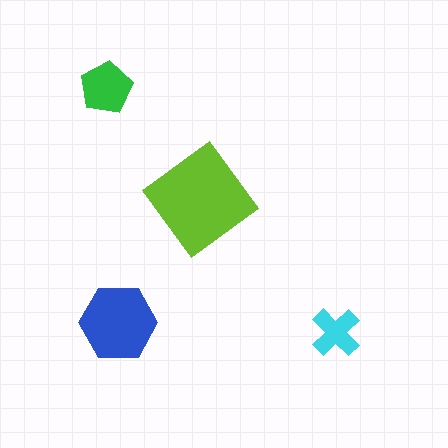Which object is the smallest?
The cyan cross.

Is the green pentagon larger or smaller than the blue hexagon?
Smaller.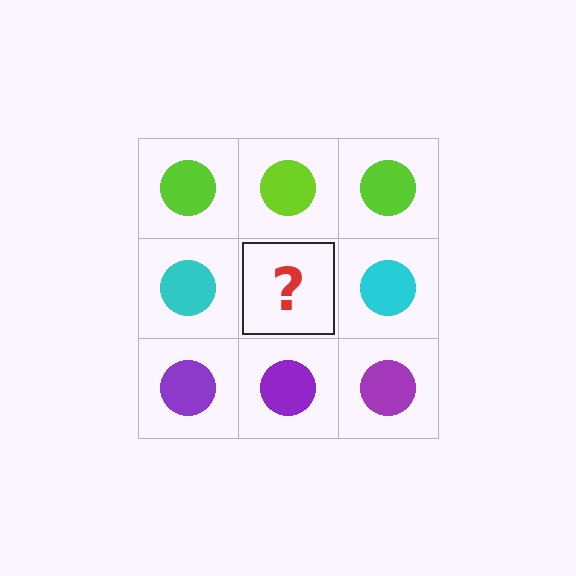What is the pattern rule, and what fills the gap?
The rule is that each row has a consistent color. The gap should be filled with a cyan circle.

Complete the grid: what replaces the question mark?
The question mark should be replaced with a cyan circle.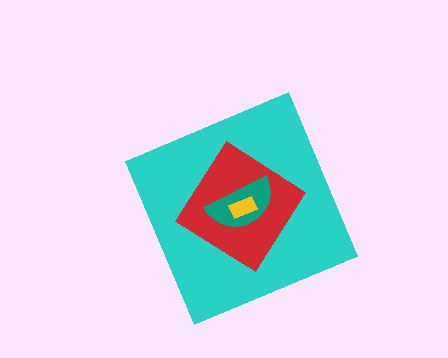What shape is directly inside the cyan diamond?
The red diamond.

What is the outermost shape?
The cyan diamond.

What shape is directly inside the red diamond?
The teal semicircle.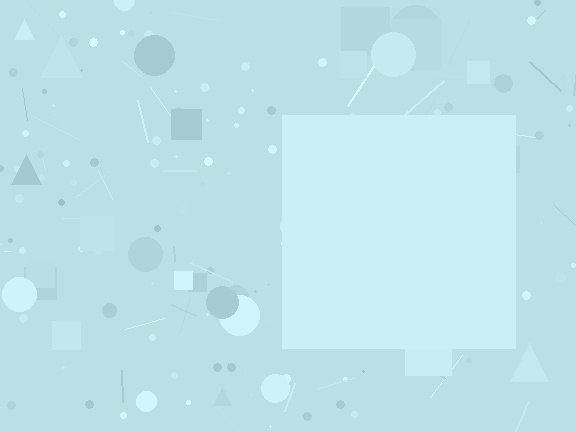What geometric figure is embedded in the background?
A square is embedded in the background.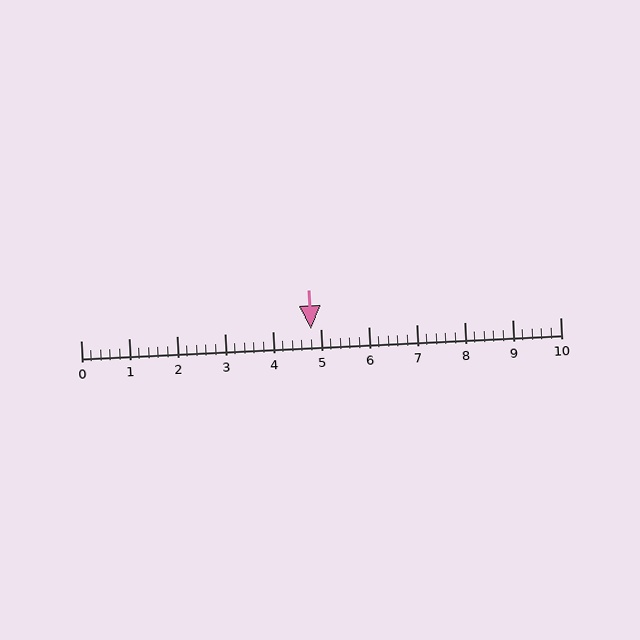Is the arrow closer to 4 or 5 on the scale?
The arrow is closer to 5.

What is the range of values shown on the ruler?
The ruler shows values from 0 to 10.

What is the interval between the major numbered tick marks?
The major tick marks are spaced 1 units apart.